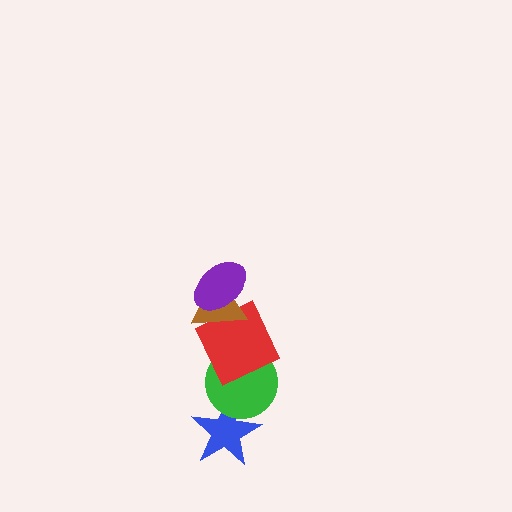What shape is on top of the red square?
The brown triangle is on top of the red square.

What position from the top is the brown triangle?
The brown triangle is 2nd from the top.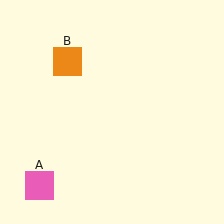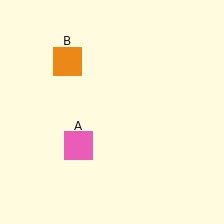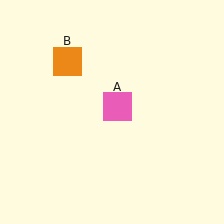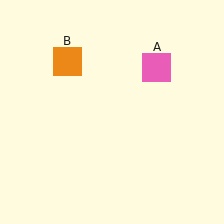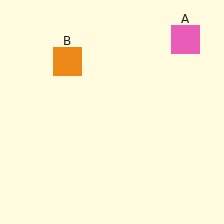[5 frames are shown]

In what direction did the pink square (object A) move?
The pink square (object A) moved up and to the right.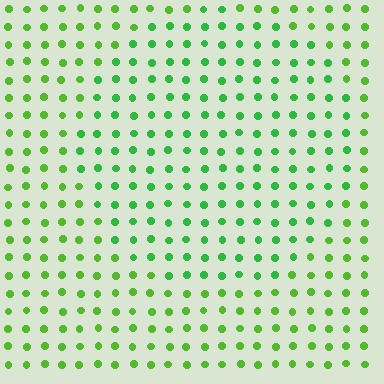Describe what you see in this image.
The image is filled with small lime elements in a uniform arrangement. A circle-shaped region is visible where the elements are tinted to a slightly different hue, forming a subtle color boundary.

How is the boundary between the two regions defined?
The boundary is defined purely by a slight shift in hue (about 24 degrees). Spacing, size, and orientation are identical on both sides.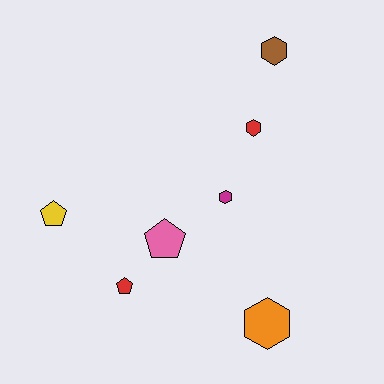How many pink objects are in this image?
There is 1 pink object.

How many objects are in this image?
There are 7 objects.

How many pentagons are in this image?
There are 3 pentagons.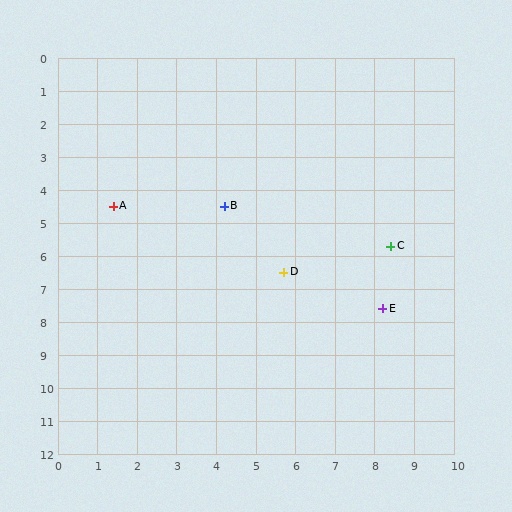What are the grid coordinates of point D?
Point D is at approximately (5.7, 6.5).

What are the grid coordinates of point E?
Point E is at approximately (8.2, 7.6).